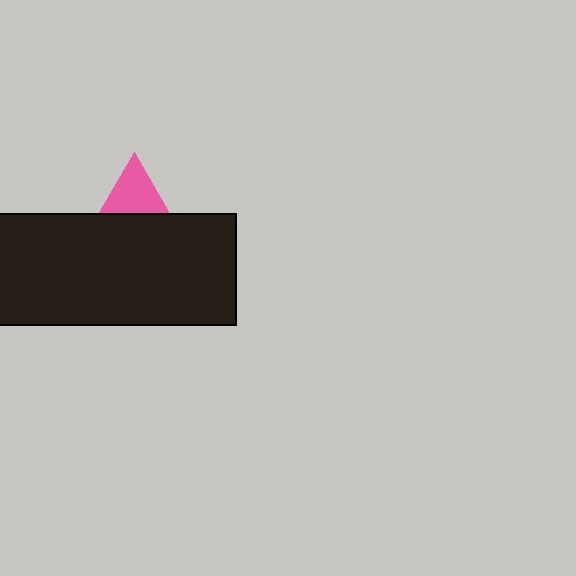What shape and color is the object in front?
The object in front is a black rectangle.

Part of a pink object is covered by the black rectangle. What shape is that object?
It is a triangle.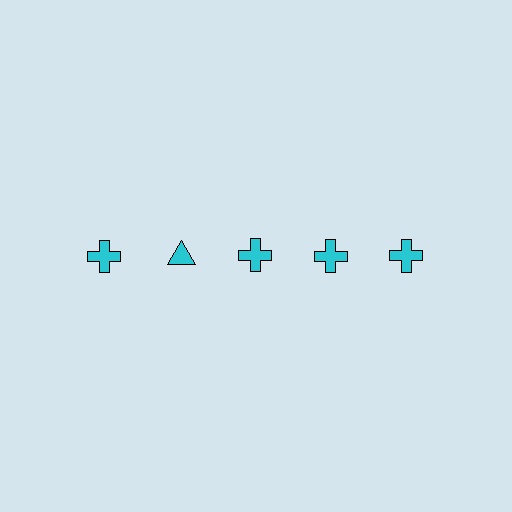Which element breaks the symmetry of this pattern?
The cyan triangle in the top row, second from left column breaks the symmetry. All other shapes are cyan crosses.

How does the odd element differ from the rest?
It has a different shape: triangle instead of cross.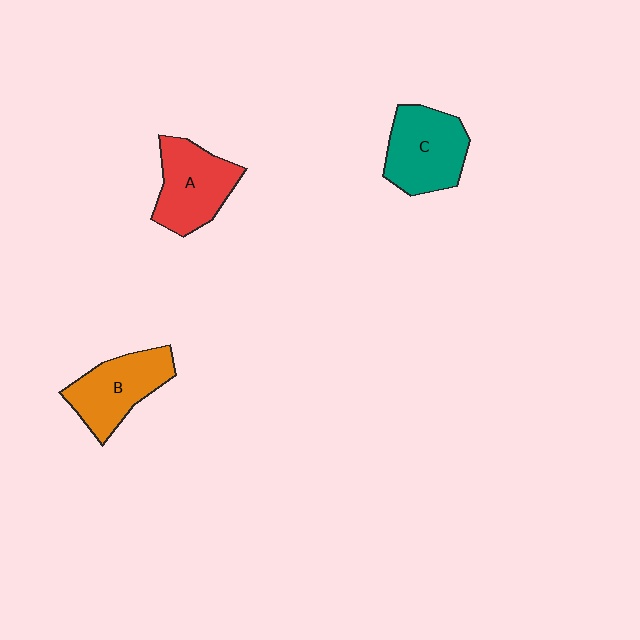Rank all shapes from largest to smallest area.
From largest to smallest: C (teal), A (red), B (orange).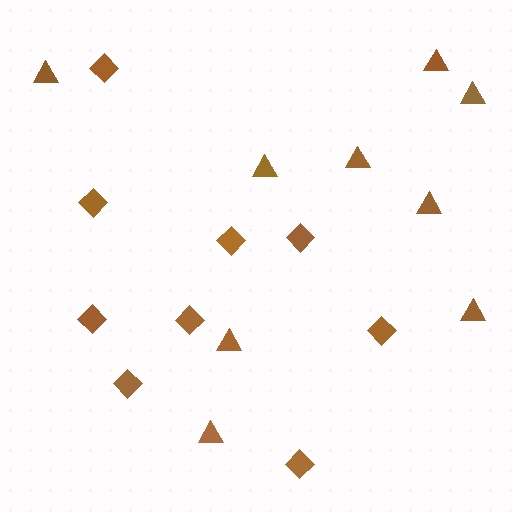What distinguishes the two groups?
There are 2 groups: one group of triangles (9) and one group of diamonds (9).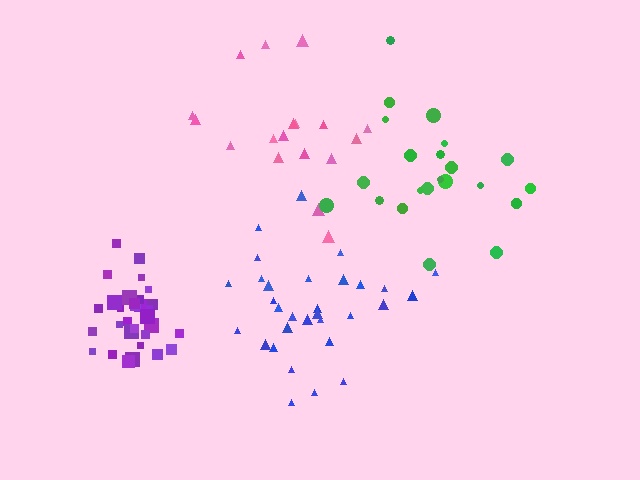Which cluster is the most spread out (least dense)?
Pink.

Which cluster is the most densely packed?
Purple.